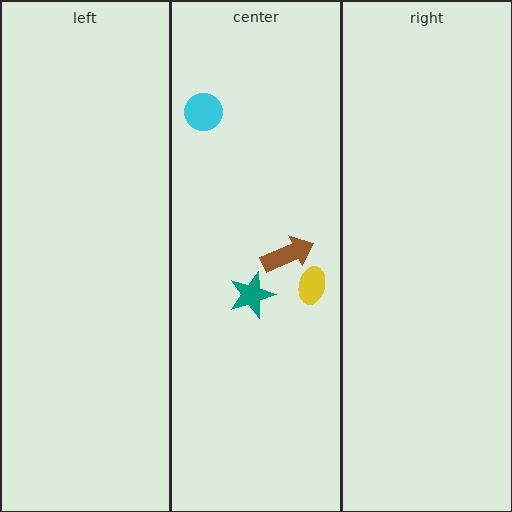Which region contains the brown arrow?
The center region.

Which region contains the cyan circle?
The center region.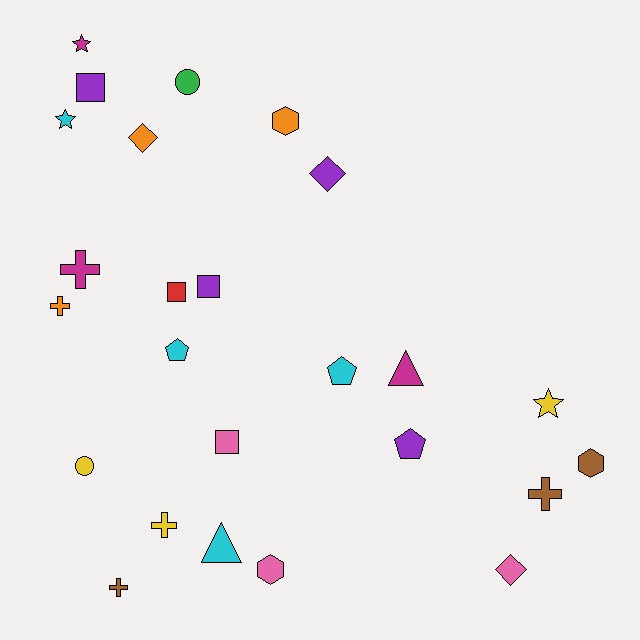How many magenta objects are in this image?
There are 3 magenta objects.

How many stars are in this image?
There are 3 stars.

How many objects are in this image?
There are 25 objects.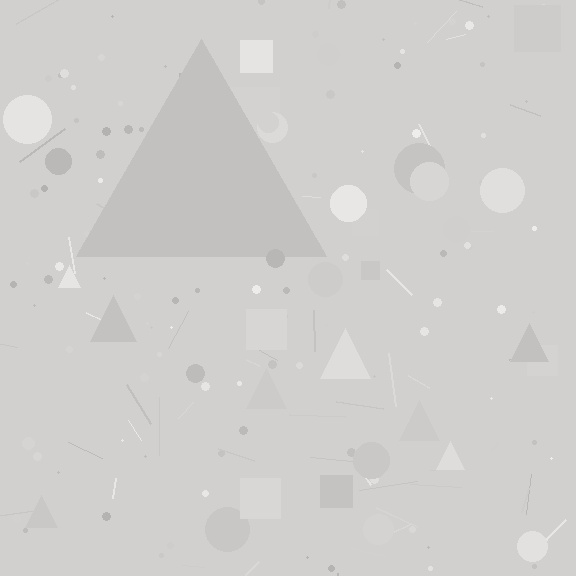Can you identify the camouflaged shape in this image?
The camouflaged shape is a triangle.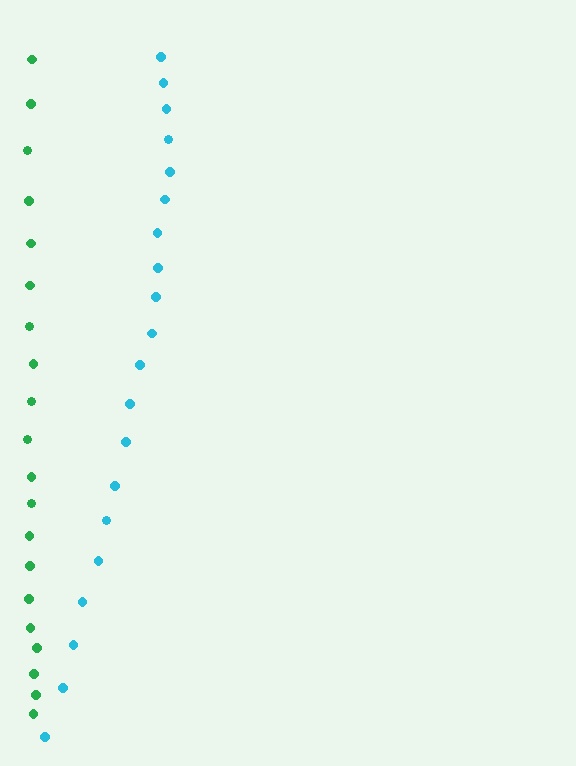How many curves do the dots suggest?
There are 2 distinct paths.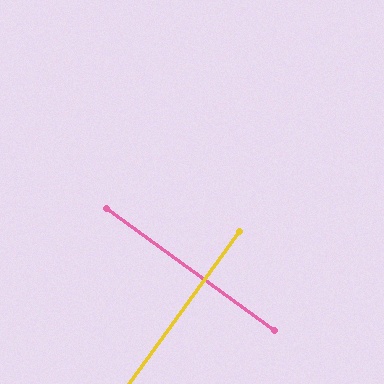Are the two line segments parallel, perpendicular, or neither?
Perpendicular — they meet at approximately 90°.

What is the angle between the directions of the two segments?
Approximately 90 degrees.